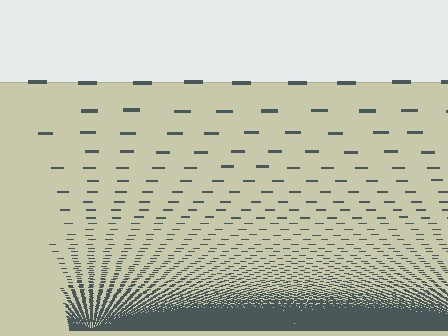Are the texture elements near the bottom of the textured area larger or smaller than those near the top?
Smaller. The gradient is inverted — elements near the bottom are smaller and denser.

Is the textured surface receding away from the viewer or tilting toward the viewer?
The surface appears to tilt toward the viewer. Texture elements get larger and sparser toward the top.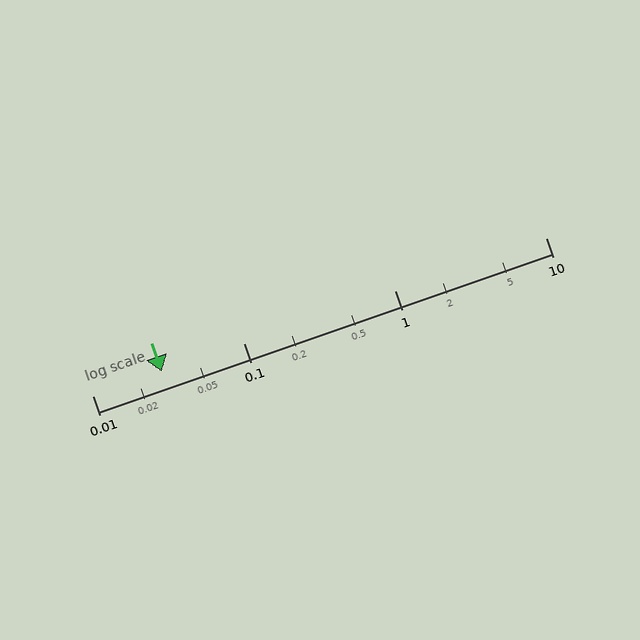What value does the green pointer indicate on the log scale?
The pointer indicates approximately 0.029.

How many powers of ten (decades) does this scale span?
The scale spans 3 decades, from 0.01 to 10.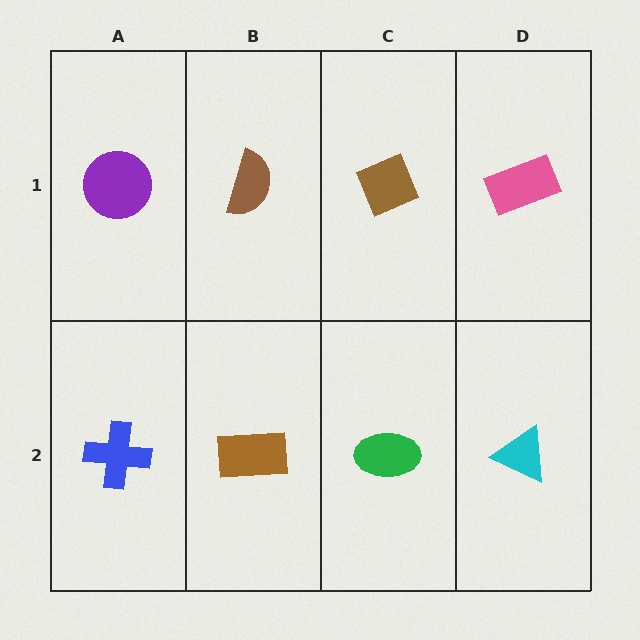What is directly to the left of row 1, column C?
A brown semicircle.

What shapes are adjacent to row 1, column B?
A brown rectangle (row 2, column B), a purple circle (row 1, column A), a brown diamond (row 1, column C).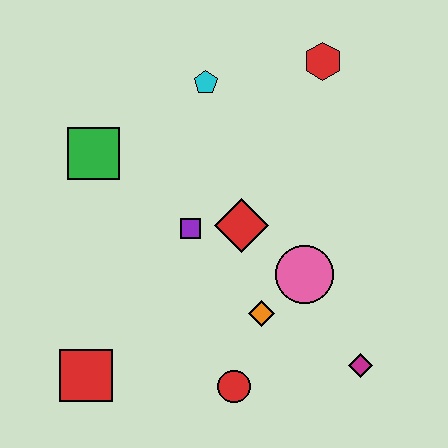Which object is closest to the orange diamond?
The pink circle is closest to the orange diamond.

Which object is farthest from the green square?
The magenta diamond is farthest from the green square.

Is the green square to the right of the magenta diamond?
No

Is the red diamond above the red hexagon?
No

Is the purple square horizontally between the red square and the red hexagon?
Yes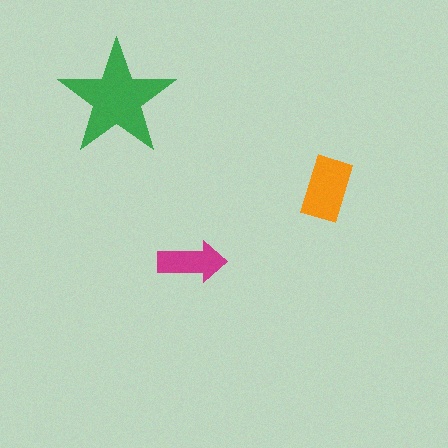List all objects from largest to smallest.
The green star, the orange rectangle, the magenta arrow.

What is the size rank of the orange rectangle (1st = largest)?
2nd.